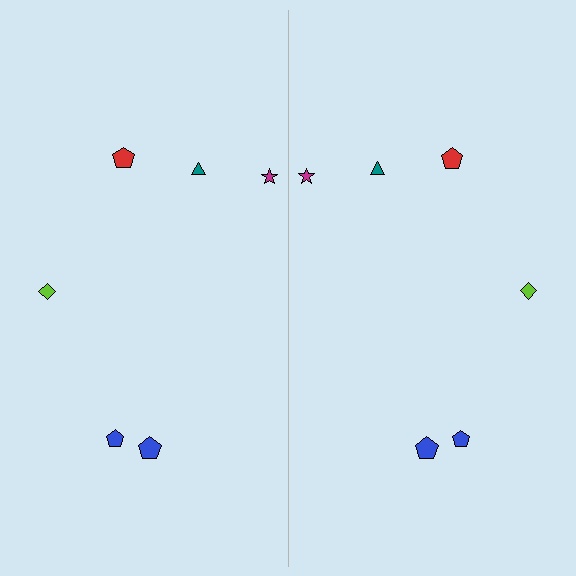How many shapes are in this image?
There are 12 shapes in this image.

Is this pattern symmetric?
Yes, this pattern has bilateral (reflection) symmetry.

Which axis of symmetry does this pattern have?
The pattern has a vertical axis of symmetry running through the center of the image.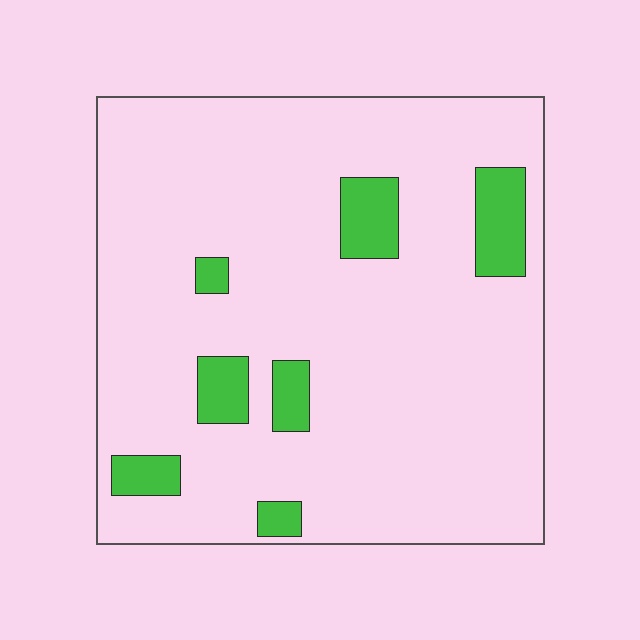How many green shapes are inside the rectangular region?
7.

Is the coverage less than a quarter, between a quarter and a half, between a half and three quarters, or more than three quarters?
Less than a quarter.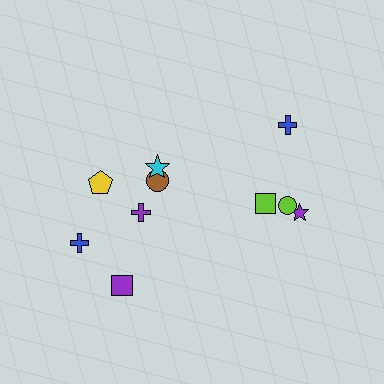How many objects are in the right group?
There are 4 objects.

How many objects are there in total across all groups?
There are 11 objects.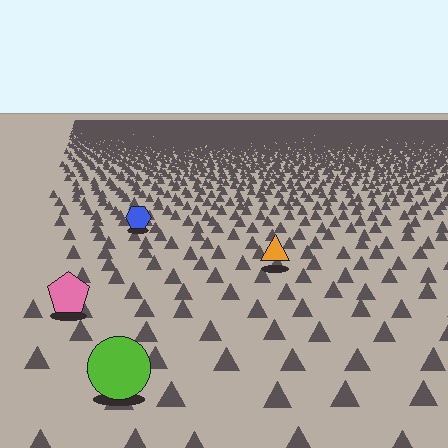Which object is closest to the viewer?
The lime circle is closest. The texture marks near it are larger and more spread out.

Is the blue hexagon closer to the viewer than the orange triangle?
No. The orange triangle is closer — you can tell from the texture gradient: the ground texture is coarser near it.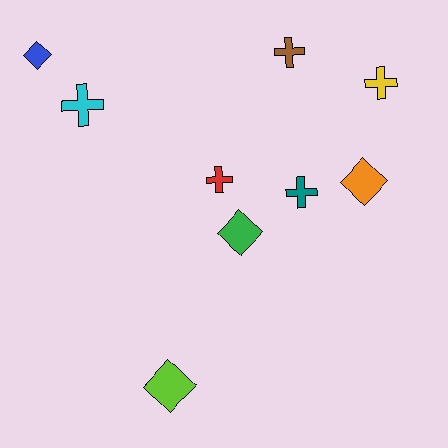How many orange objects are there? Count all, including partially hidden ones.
There is 1 orange object.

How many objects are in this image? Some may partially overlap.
There are 9 objects.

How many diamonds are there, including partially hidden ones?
There are 4 diamonds.